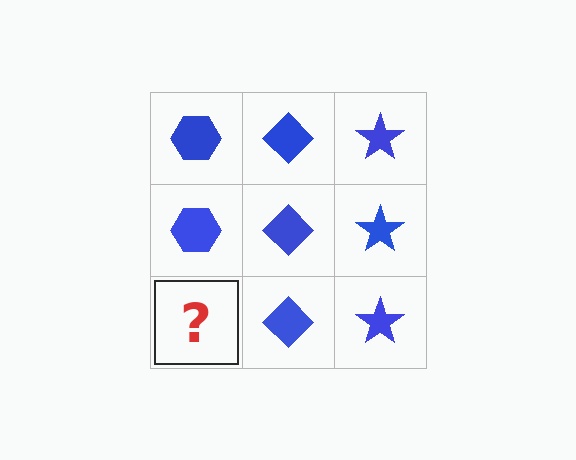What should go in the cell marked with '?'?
The missing cell should contain a blue hexagon.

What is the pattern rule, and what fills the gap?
The rule is that each column has a consistent shape. The gap should be filled with a blue hexagon.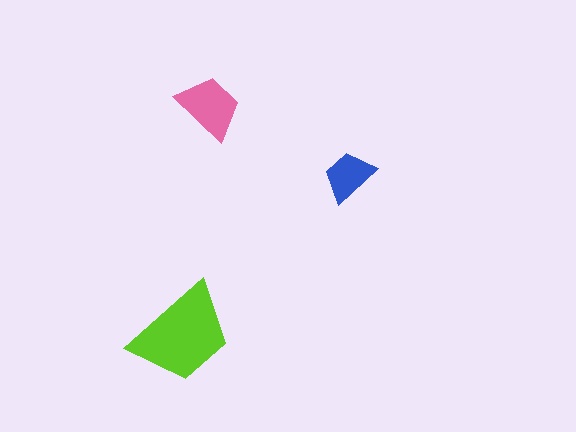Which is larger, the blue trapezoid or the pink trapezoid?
The pink one.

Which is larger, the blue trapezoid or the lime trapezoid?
The lime one.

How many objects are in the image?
There are 3 objects in the image.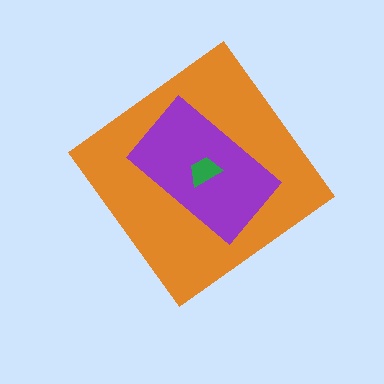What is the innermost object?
The green trapezoid.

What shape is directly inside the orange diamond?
The purple rectangle.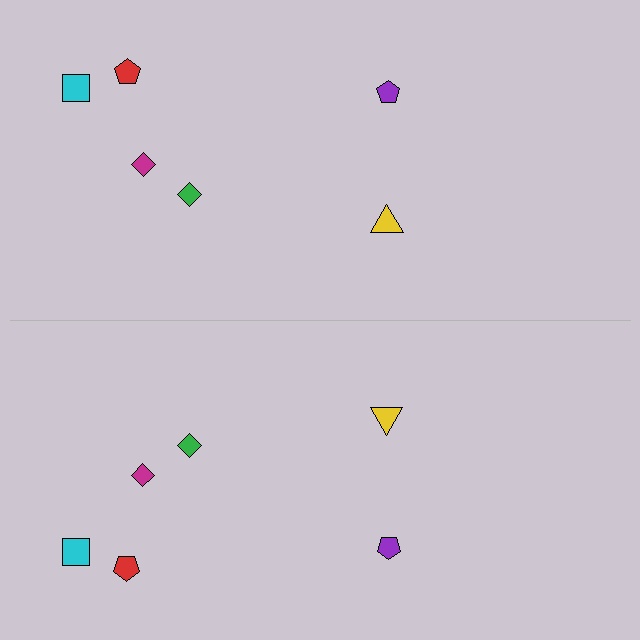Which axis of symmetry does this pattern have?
The pattern has a horizontal axis of symmetry running through the center of the image.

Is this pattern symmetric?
Yes, this pattern has bilateral (reflection) symmetry.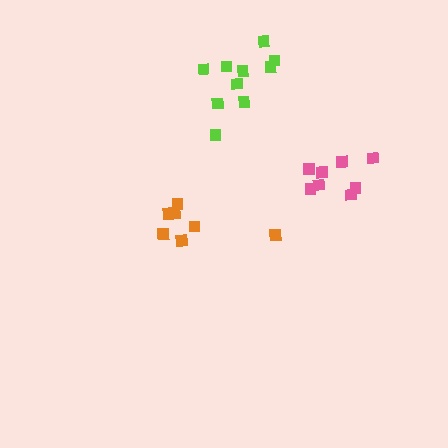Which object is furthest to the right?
The pink cluster is rightmost.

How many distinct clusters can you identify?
There are 3 distinct clusters.